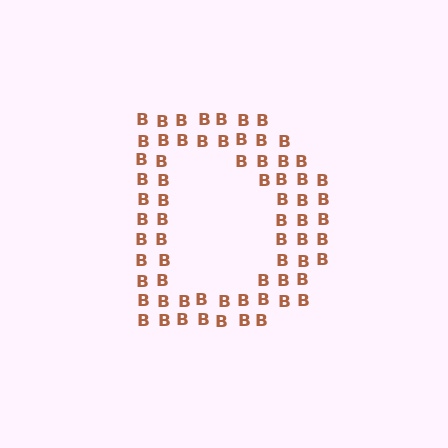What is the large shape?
The large shape is the letter D.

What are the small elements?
The small elements are letter B's.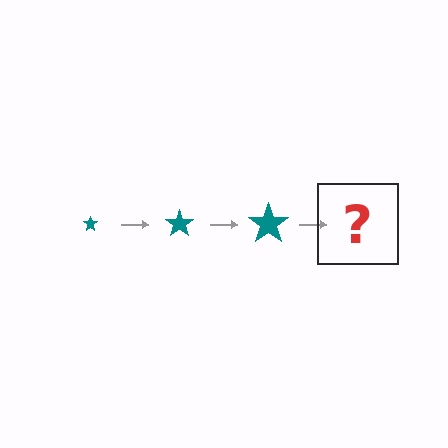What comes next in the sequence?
The next element should be a teal star, larger than the previous one.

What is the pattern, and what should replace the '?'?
The pattern is that the star gets progressively larger each step. The '?' should be a teal star, larger than the previous one.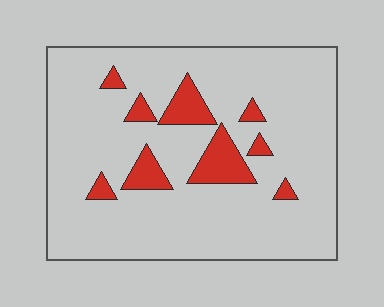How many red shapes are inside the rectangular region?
9.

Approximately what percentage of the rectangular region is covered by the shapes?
Approximately 10%.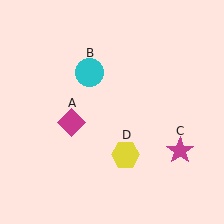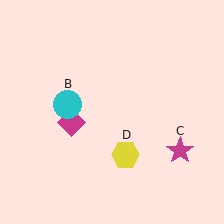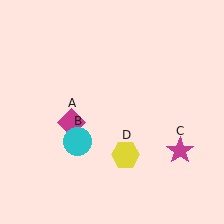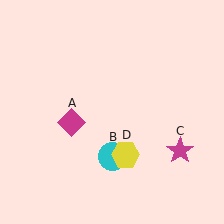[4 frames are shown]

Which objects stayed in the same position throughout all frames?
Magenta diamond (object A) and magenta star (object C) and yellow hexagon (object D) remained stationary.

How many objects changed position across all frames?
1 object changed position: cyan circle (object B).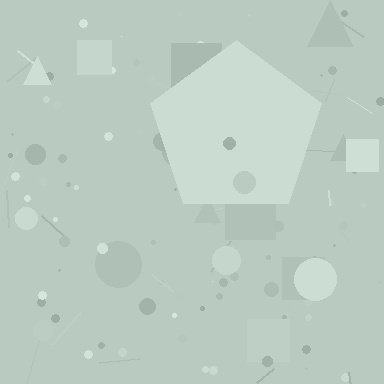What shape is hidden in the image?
A pentagon is hidden in the image.